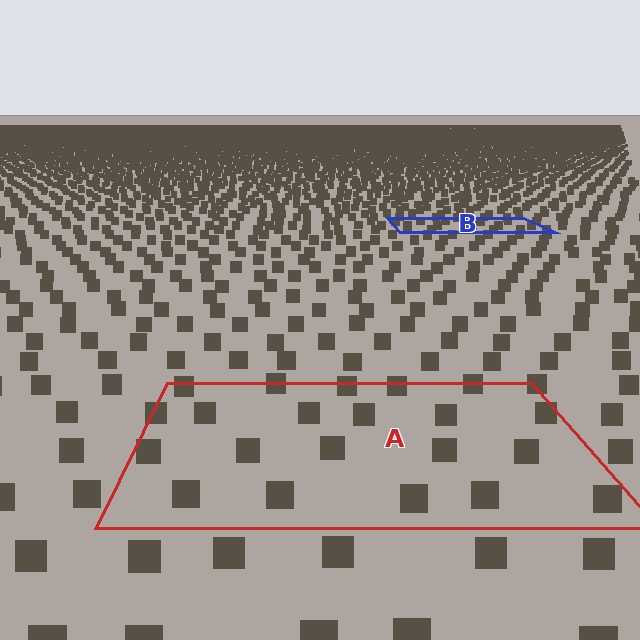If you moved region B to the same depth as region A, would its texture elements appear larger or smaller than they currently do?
They would appear larger. At a closer depth, the same texture elements are projected at a bigger on-screen size.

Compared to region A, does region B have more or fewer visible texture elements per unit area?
Region B has more texture elements per unit area — they are packed more densely because it is farther away.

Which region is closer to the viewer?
Region A is closer. The texture elements there are larger and more spread out.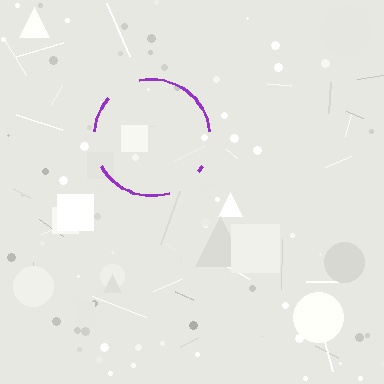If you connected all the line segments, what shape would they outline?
They would outline a circle.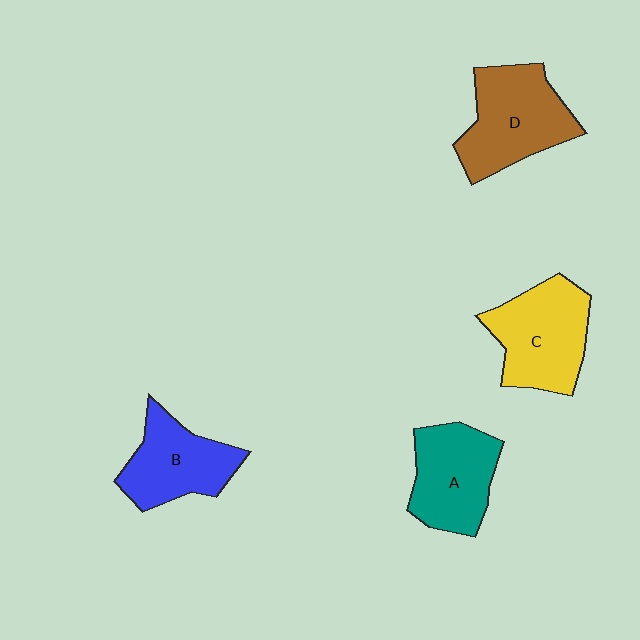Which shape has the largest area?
Shape D (brown).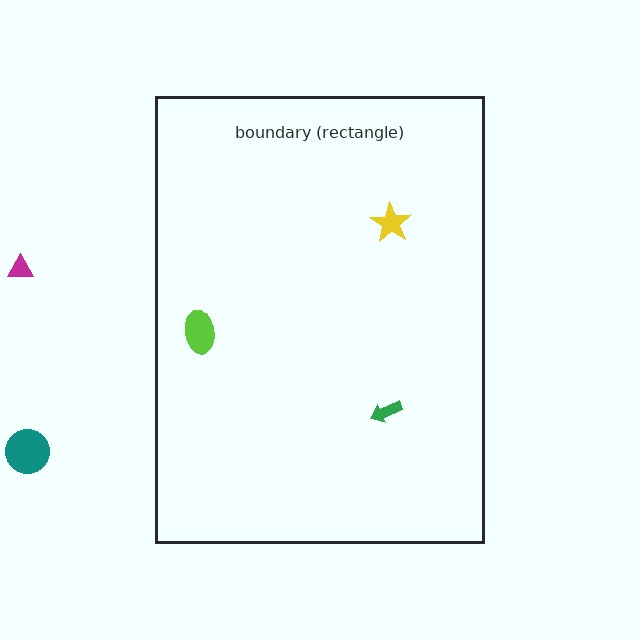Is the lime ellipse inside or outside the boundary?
Inside.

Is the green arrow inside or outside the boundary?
Inside.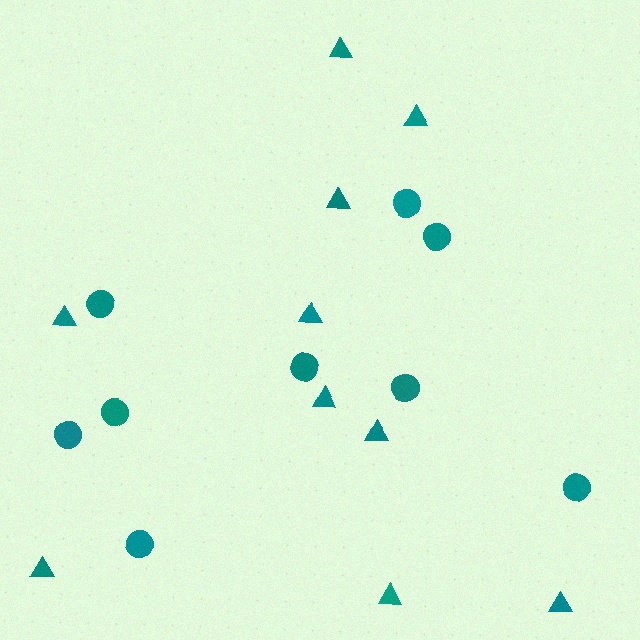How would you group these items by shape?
There are 2 groups: one group of triangles (10) and one group of circles (9).